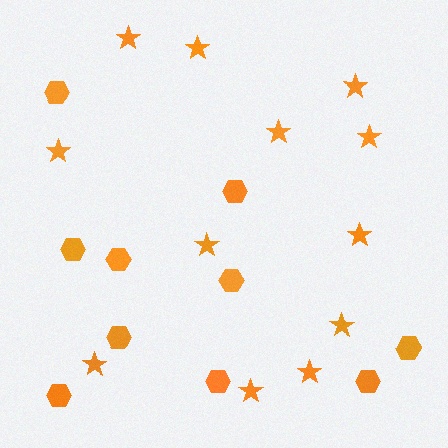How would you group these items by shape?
There are 2 groups: one group of stars (12) and one group of hexagons (10).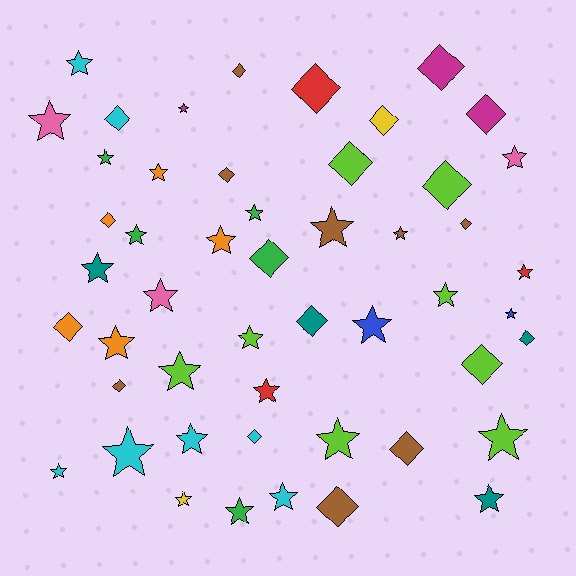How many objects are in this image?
There are 50 objects.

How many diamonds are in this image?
There are 20 diamonds.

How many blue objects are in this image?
There are 2 blue objects.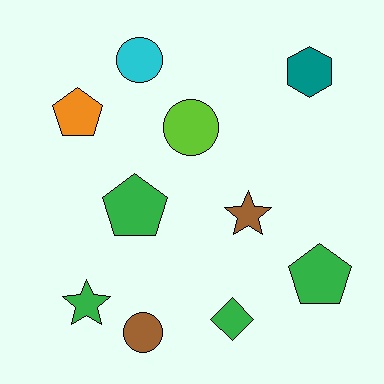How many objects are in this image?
There are 10 objects.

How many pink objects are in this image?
There are no pink objects.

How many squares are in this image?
There are no squares.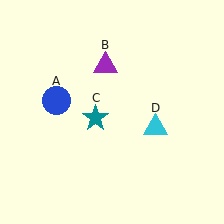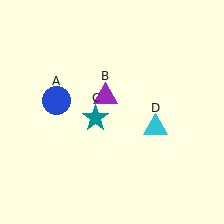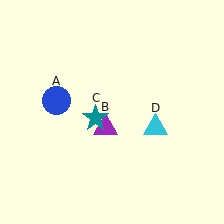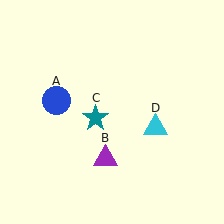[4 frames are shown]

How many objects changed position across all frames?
1 object changed position: purple triangle (object B).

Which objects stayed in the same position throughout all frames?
Blue circle (object A) and teal star (object C) and cyan triangle (object D) remained stationary.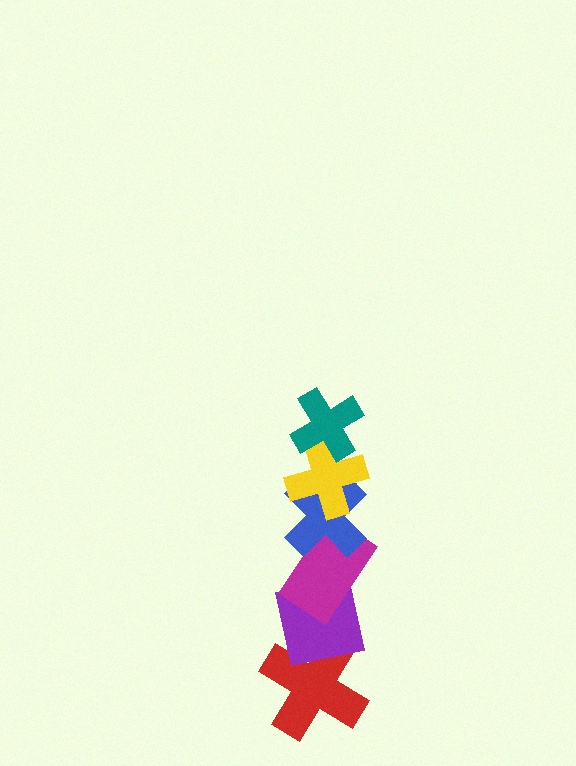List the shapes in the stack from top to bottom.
From top to bottom: the teal cross, the yellow cross, the blue cross, the magenta rectangle, the purple square, the red cross.